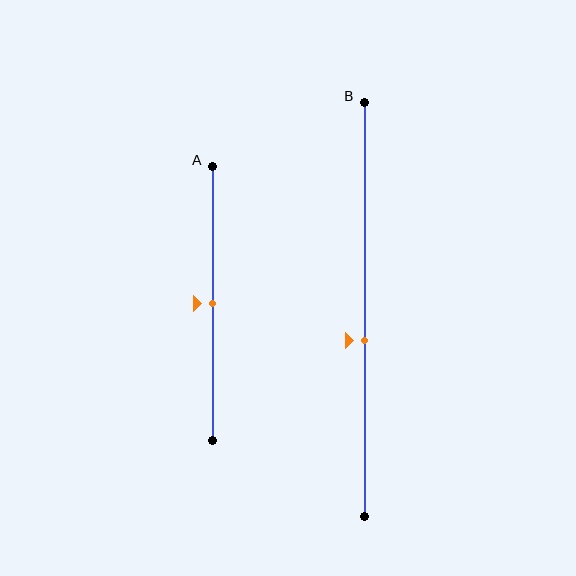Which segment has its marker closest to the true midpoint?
Segment A has its marker closest to the true midpoint.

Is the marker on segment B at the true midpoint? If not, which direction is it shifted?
No, the marker on segment B is shifted downward by about 8% of the segment length.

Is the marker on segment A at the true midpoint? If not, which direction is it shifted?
Yes, the marker on segment A is at the true midpoint.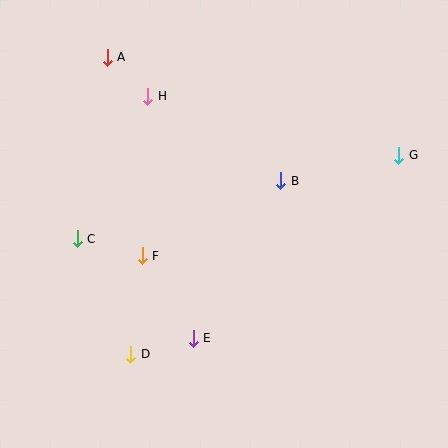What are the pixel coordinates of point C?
Point C is at (77, 239).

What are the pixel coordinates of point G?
Point G is at (399, 155).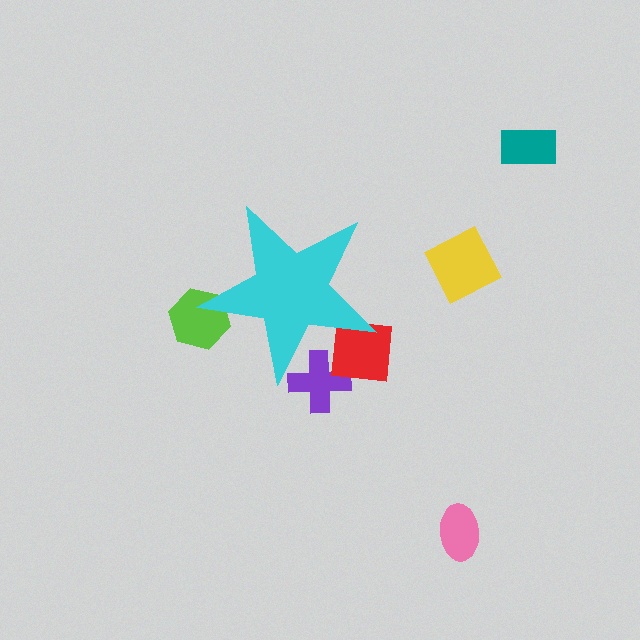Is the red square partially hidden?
Yes, the red square is partially hidden behind the cyan star.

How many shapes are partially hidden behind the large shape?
3 shapes are partially hidden.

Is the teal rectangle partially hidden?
No, the teal rectangle is fully visible.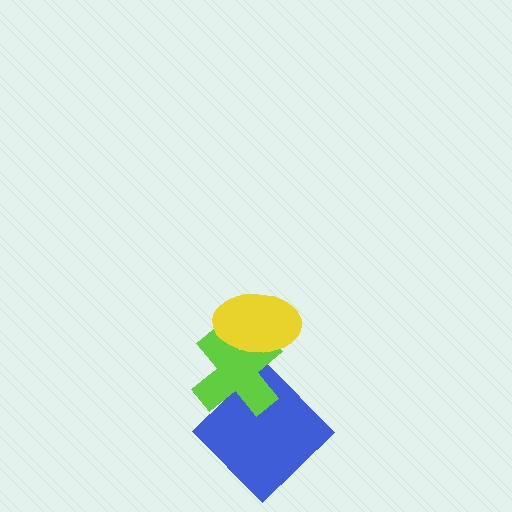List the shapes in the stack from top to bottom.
From top to bottom: the yellow ellipse, the lime cross, the blue diamond.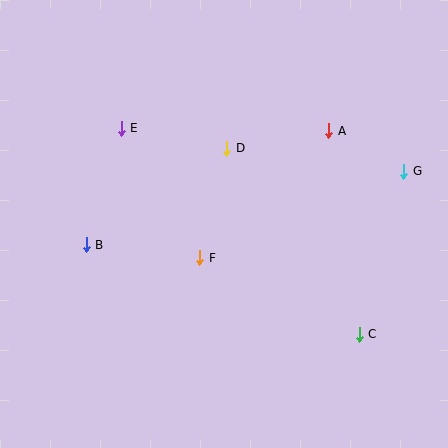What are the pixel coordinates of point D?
Point D is at (227, 148).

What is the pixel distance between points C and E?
The distance between C and E is 315 pixels.